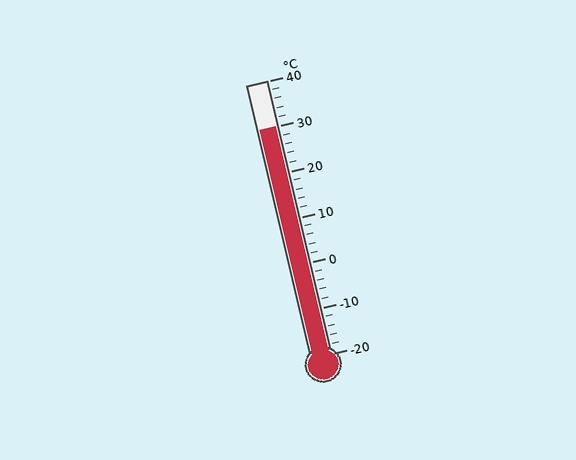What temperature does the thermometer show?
The thermometer shows approximately 30°C.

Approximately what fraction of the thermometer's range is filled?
The thermometer is filled to approximately 85% of its range.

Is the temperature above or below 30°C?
The temperature is at 30°C.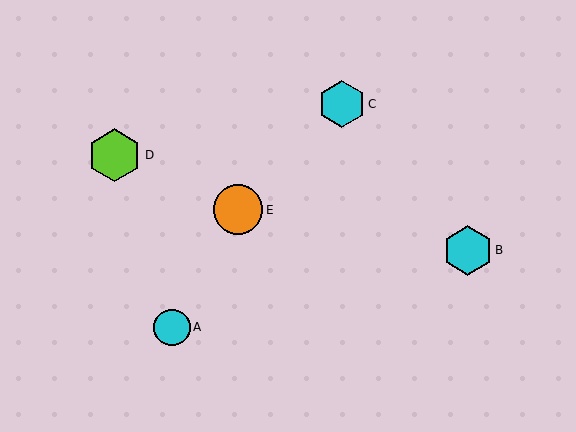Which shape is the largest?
The lime hexagon (labeled D) is the largest.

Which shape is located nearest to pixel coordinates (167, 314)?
The cyan circle (labeled A) at (172, 327) is nearest to that location.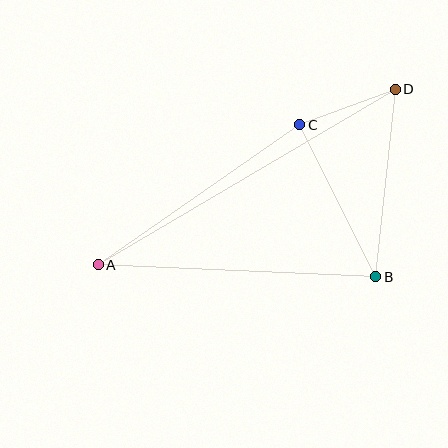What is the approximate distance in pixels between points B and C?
The distance between B and C is approximately 170 pixels.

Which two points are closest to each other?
Points C and D are closest to each other.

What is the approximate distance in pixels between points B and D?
The distance between B and D is approximately 188 pixels.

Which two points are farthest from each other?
Points A and D are farthest from each other.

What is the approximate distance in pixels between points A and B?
The distance between A and B is approximately 277 pixels.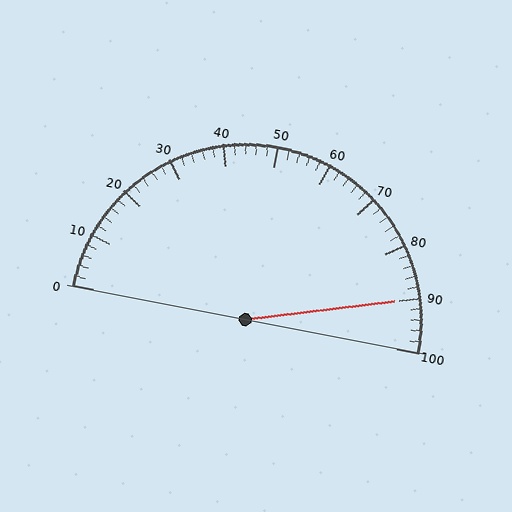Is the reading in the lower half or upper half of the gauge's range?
The reading is in the upper half of the range (0 to 100).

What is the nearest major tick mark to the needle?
The nearest major tick mark is 90.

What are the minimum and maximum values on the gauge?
The gauge ranges from 0 to 100.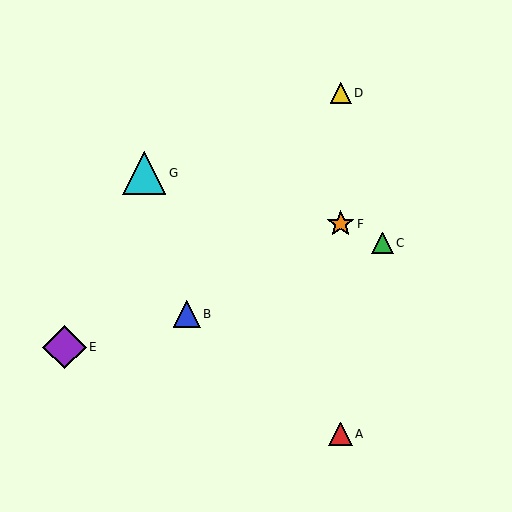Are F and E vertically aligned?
No, F is at x≈341 and E is at x≈64.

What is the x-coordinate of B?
Object B is at x≈187.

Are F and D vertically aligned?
Yes, both are at x≈341.